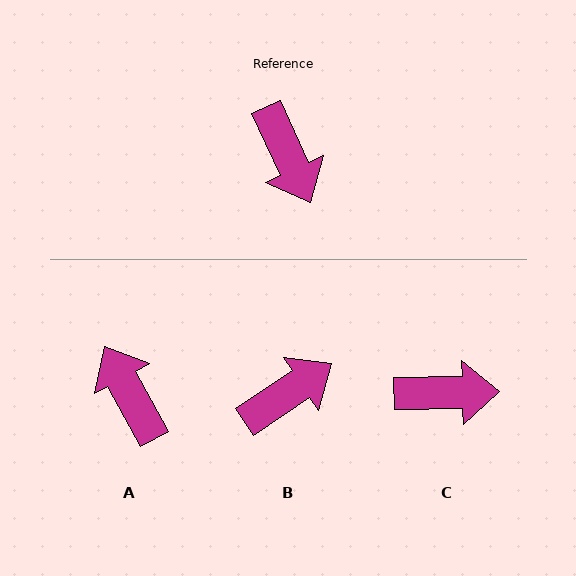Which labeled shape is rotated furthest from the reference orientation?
A, about 177 degrees away.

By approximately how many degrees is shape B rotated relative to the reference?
Approximately 99 degrees counter-clockwise.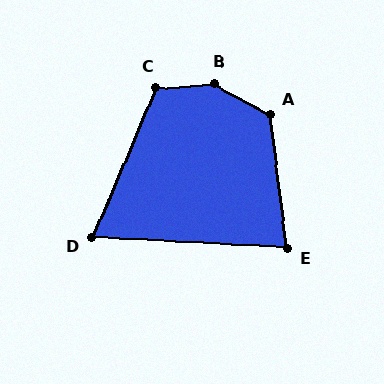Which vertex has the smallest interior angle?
D, at approximately 70 degrees.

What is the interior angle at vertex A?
Approximately 126 degrees (obtuse).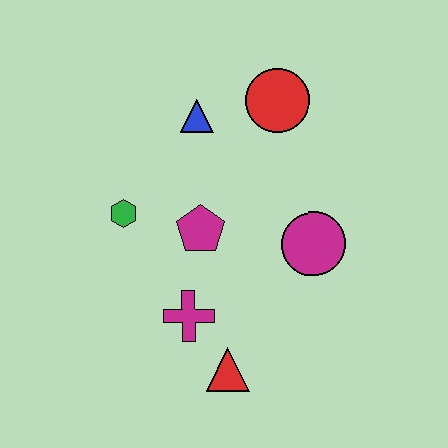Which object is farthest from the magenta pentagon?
The red circle is farthest from the magenta pentagon.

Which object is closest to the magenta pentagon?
The green hexagon is closest to the magenta pentagon.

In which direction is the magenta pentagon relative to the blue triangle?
The magenta pentagon is below the blue triangle.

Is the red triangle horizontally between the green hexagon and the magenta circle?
Yes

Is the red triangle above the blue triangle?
No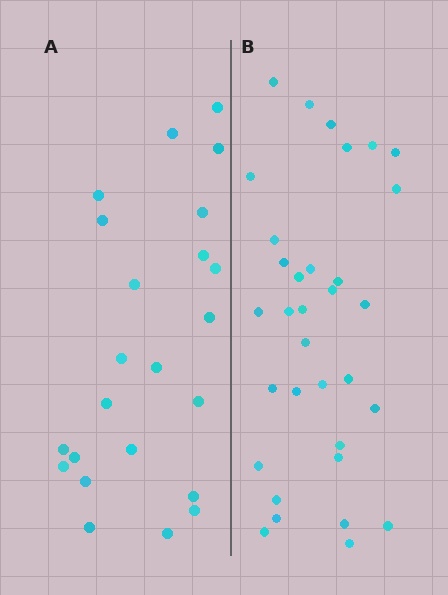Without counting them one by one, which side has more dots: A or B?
Region B (the right region) has more dots.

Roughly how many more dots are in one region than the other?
Region B has roughly 10 or so more dots than region A.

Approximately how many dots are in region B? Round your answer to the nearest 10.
About 30 dots. (The exact count is 33, which rounds to 30.)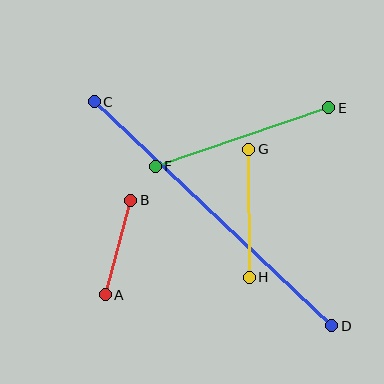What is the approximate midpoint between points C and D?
The midpoint is at approximately (213, 214) pixels.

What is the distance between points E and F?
The distance is approximately 183 pixels.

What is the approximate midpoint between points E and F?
The midpoint is at approximately (242, 137) pixels.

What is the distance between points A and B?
The distance is approximately 98 pixels.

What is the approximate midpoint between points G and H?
The midpoint is at approximately (249, 213) pixels.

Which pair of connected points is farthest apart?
Points C and D are farthest apart.